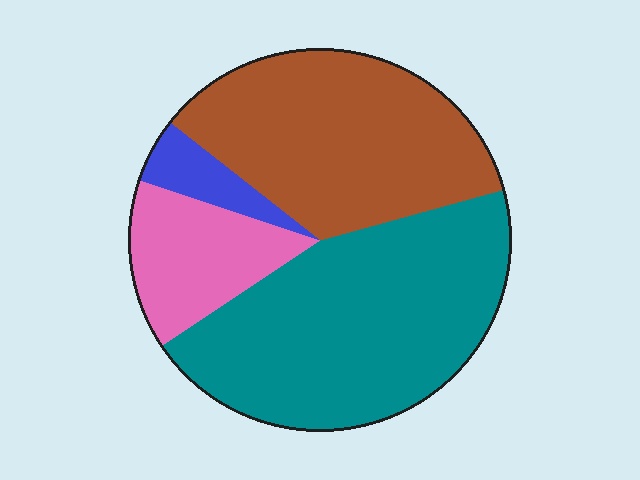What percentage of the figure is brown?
Brown covers around 35% of the figure.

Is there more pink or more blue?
Pink.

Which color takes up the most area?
Teal, at roughly 45%.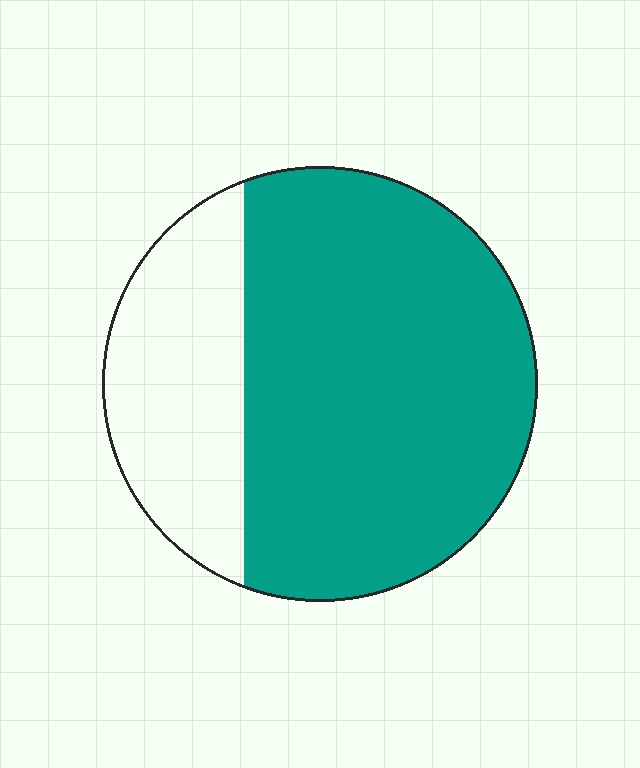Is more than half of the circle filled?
Yes.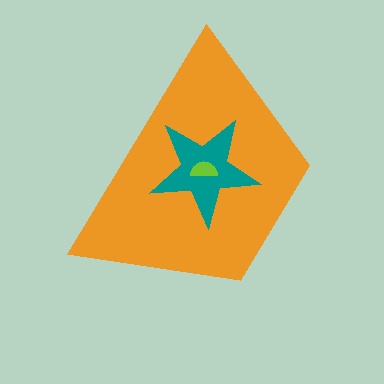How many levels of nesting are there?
3.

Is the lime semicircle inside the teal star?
Yes.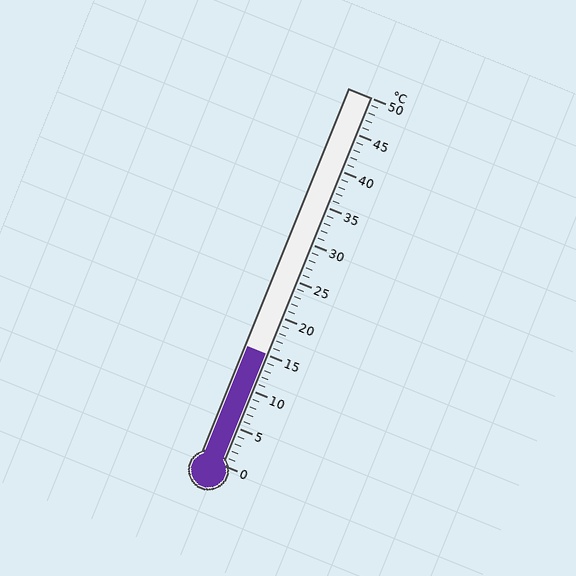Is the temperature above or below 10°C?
The temperature is above 10°C.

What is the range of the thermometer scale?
The thermometer scale ranges from 0°C to 50°C.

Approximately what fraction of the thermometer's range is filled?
The thermometer is filled to approximately 30% of its range.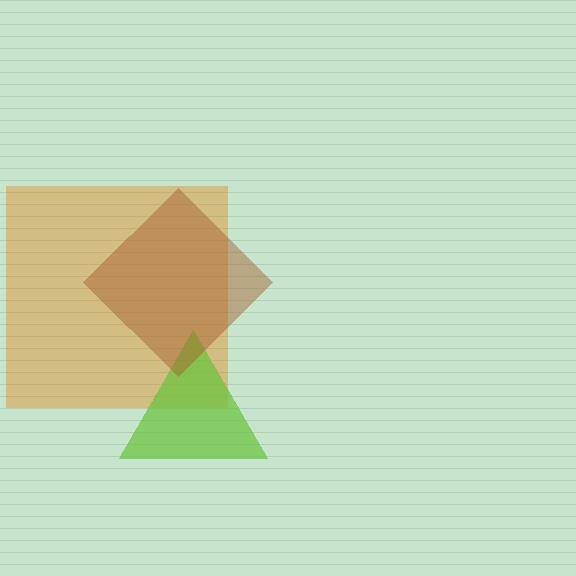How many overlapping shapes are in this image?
There are 3 overlapping shapes in the image.